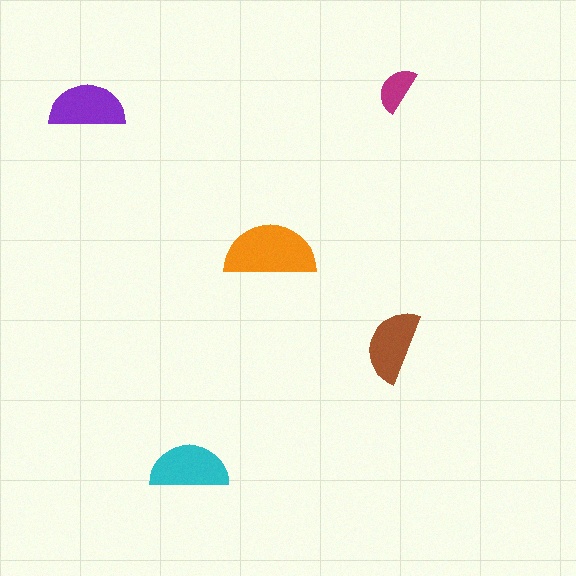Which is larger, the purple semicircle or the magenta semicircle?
The purple one.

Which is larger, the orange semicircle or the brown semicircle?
The orange one.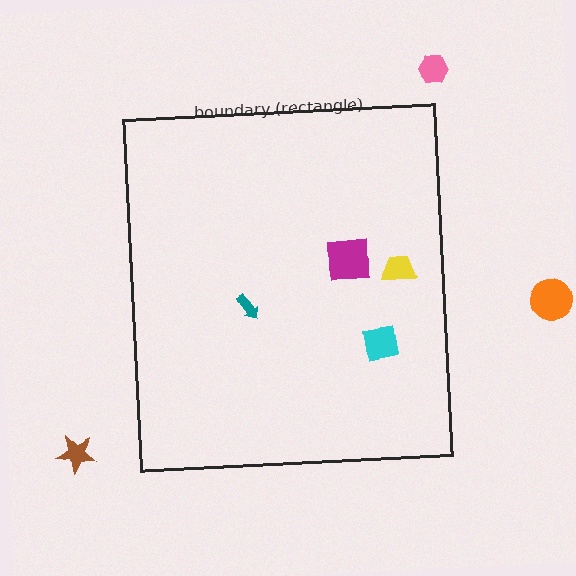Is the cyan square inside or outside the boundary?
Inside.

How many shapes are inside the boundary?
4 inside, 3 outside.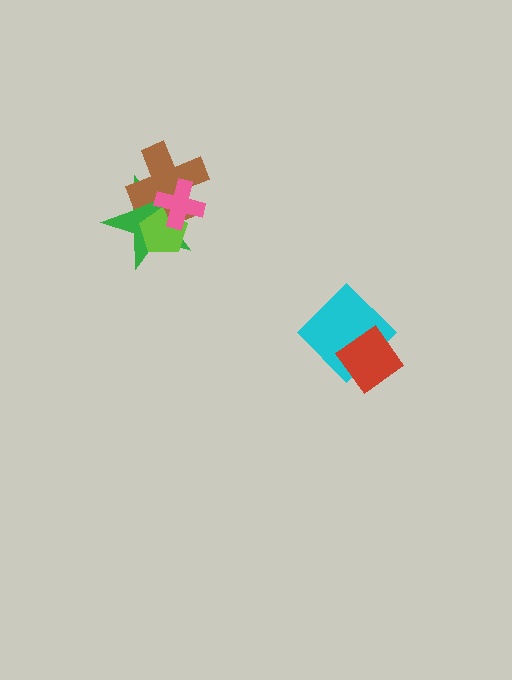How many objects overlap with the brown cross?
3 objects overlap with the brown cross.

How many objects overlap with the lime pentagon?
3 objects overlap with the lime pentagon.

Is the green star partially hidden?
Yes, it is partially covered by another shape.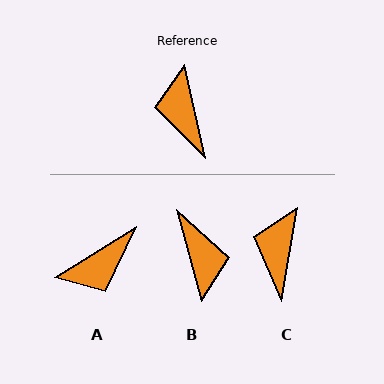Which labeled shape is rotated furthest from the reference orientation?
B, about 177 degrees away.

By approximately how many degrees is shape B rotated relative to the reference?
Approximately 177 degrees clockwise.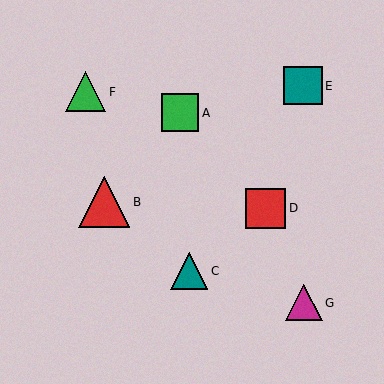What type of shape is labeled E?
Shape E is a teal square.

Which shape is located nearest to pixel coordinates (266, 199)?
The red square (labeled D) at (266, 208) is nearest to that location.